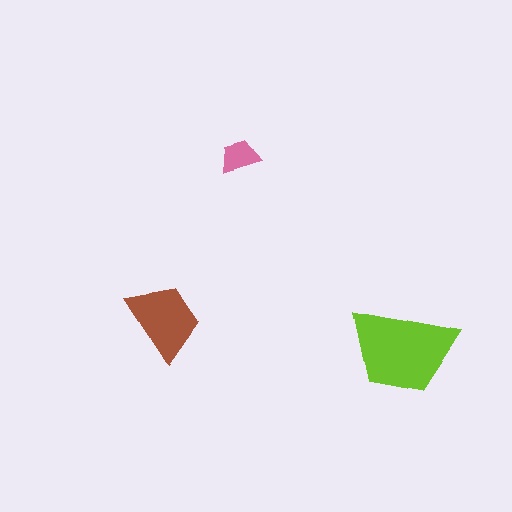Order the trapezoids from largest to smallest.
the lime one, the brown one, the pink one.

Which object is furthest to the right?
The lime trapezoid is rightmost.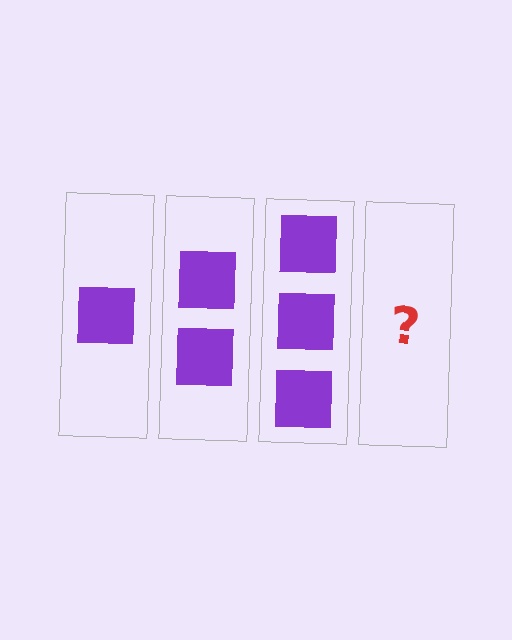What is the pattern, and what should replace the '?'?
The pattern is that each step adds one more square. The '?' should be 4 squares.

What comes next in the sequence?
The next element should be 4 squares.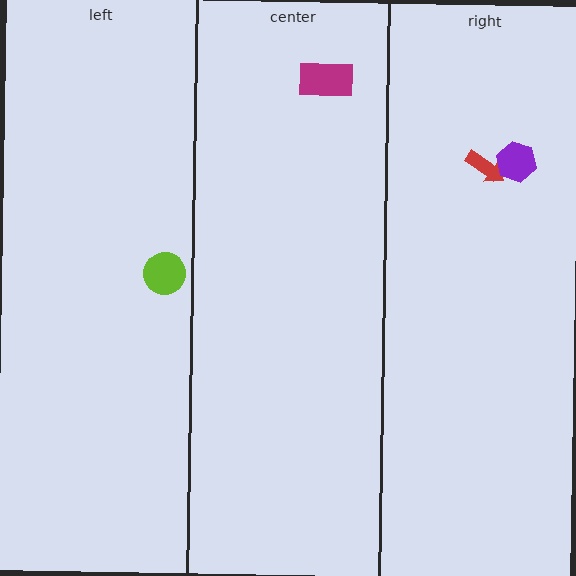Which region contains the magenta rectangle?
The center region.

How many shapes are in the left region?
1.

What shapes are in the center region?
The magenta rectangle.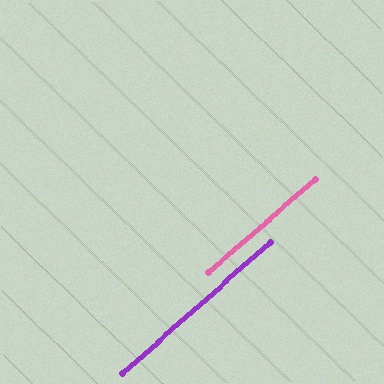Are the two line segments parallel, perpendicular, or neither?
Parallel — their directions differ by only 0.7°.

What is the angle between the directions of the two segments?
Approximately 1 degree.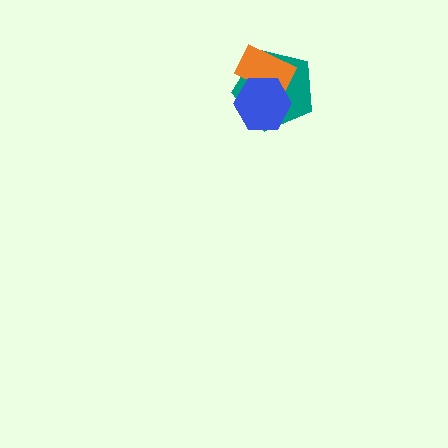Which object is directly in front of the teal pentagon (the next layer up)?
The orange rectangle is directly in front of the teal pentagon.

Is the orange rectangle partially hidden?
Yes, it is partially covered by another shape.